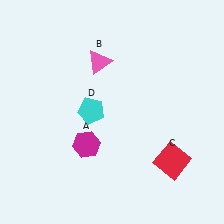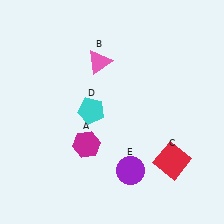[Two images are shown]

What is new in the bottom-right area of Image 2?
A purple circle (E) was added in the bottom-right area of Image 2.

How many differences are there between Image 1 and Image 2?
There is 1 difference between the two images.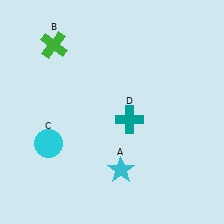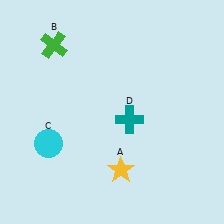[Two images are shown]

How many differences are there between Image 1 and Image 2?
There is 1 difference between the two images.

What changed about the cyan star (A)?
In Image 1, A is cyan. In Image 2, it changed to yellow.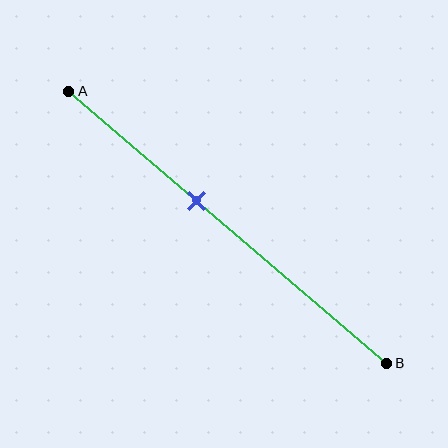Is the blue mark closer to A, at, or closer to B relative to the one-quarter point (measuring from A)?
The blue mark is closer to point B than the one-quarter point of segment AB.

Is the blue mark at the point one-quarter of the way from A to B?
No, the mark is at about 40% from A, not at the 25% one-quarter point.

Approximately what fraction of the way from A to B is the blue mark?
The blue mark is approximately 40% of the way from A to B.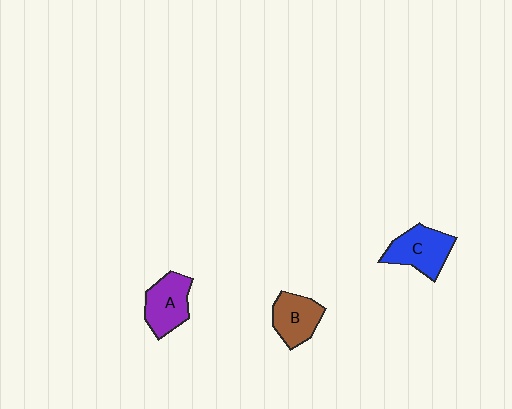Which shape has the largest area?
Shape C (blue).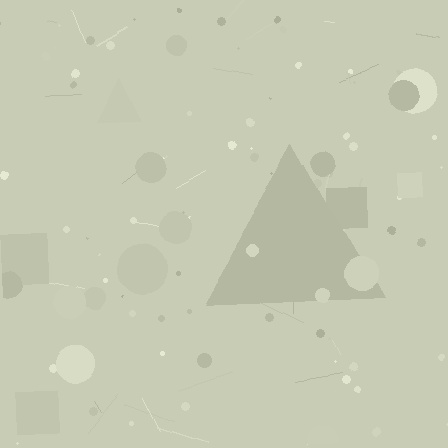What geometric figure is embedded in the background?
A triangle is embedded in the background.